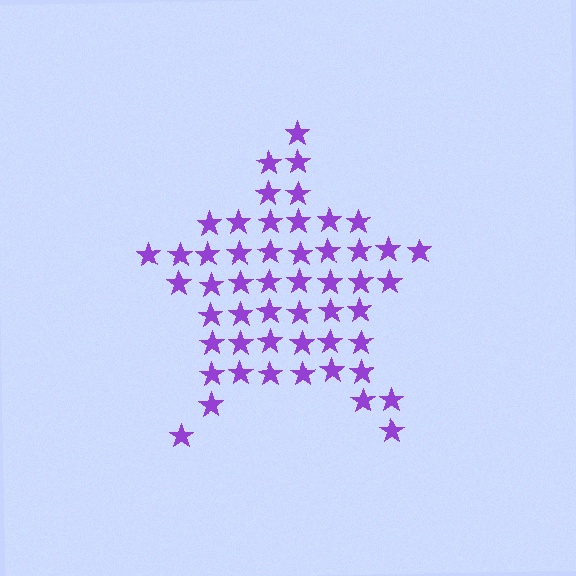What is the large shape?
The large shape is a star.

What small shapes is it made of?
It is made of small stars.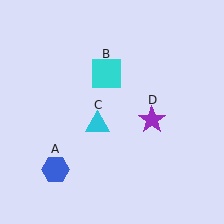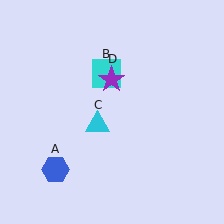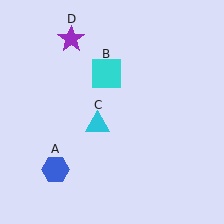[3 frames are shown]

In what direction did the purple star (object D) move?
The purple star (object D) moved up and to the left.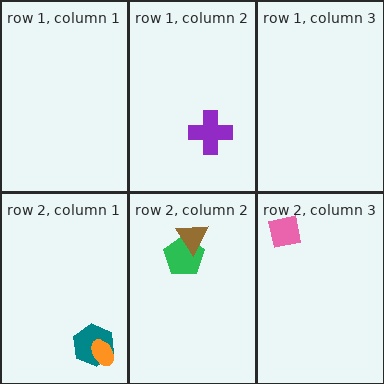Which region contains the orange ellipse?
The row 2, column 1 region.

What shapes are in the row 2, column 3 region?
The pink square.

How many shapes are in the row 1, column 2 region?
1.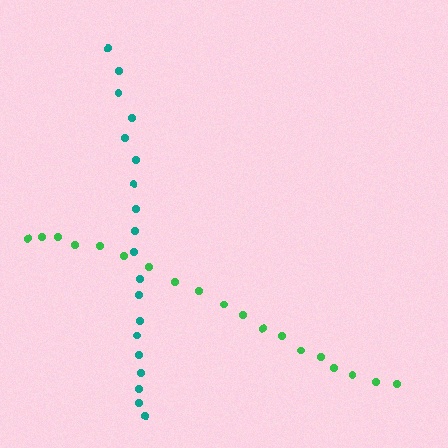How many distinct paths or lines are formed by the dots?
There are 2 distinct paths.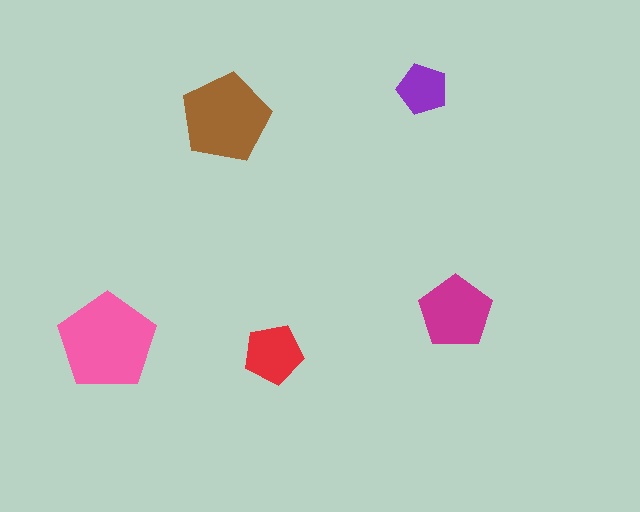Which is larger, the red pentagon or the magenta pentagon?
The magenta one.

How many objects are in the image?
There are 5 objects in the image.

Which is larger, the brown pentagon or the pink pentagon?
The pink one.